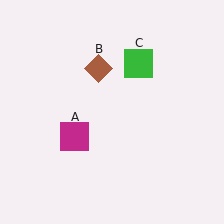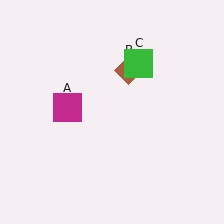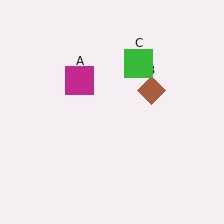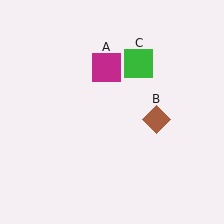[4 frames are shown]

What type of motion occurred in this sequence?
The magenta square (object A), brown diamond (object B) rotated clockwise around the center of the scene.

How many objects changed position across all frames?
2 objects changed position: magenta square (object A), brown diamond (object B).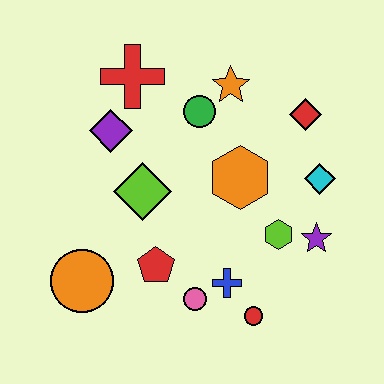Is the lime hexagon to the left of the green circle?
No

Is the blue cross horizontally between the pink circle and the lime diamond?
No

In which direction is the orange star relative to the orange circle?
The orange star is above the orange circle.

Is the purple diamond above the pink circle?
Yes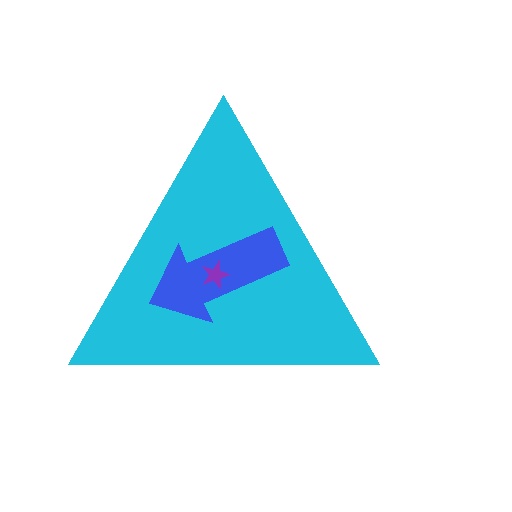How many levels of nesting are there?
3.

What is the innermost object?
The purple star.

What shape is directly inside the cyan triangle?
The blue arrow.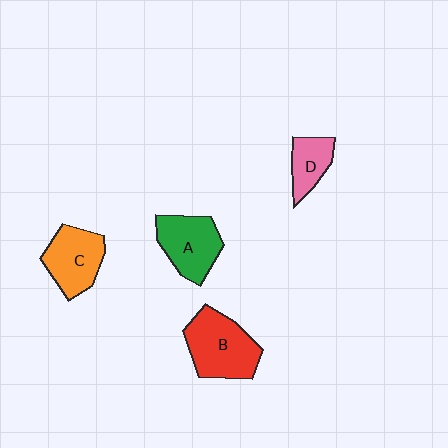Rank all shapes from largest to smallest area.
From largest to smallest: B (red), A (green), C (orange), D (pink).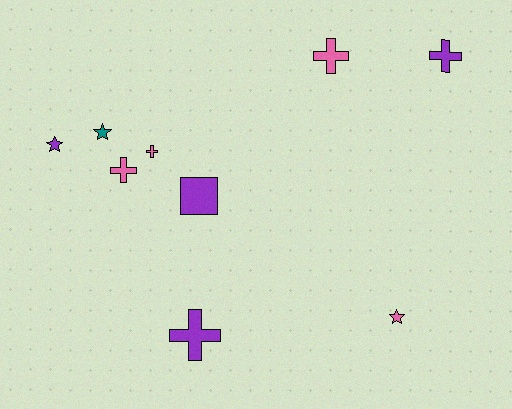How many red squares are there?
There are no red squares.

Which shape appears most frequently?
Cross, with 5 objects.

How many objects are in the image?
There are 9 objects.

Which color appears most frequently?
Pink, with 4 objects.